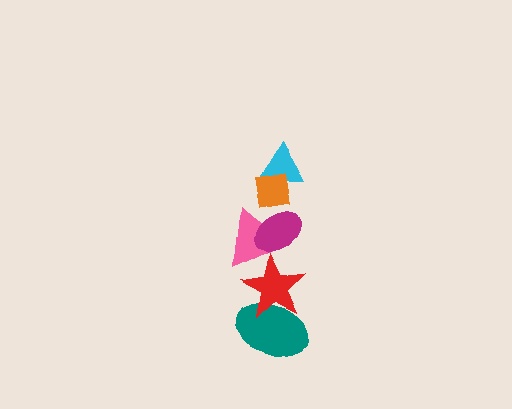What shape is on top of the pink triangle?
The magenta ellipse is on top of the pink triangle.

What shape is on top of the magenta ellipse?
The cyan triangle is on top of the magenta ellipse.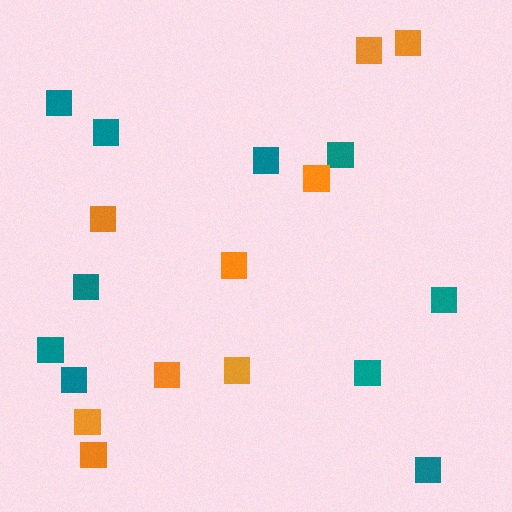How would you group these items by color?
There are 2 groups: one group of teal squares (10) and one group of orange squares (9).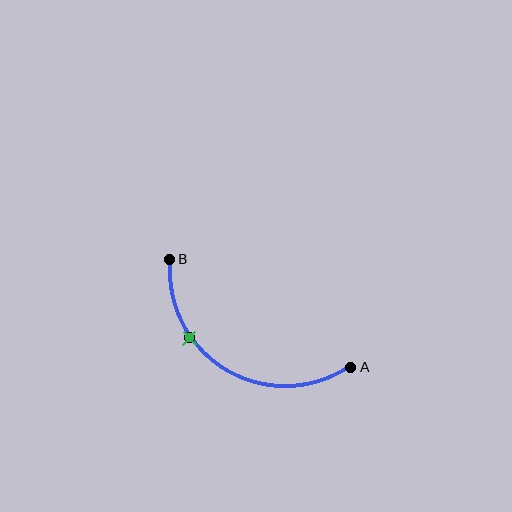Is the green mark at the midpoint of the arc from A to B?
No. The green mark lies on the arc but is closer to endpoint B. The arc midpoint would be at the point on the curve equidistant along the arc from both A and B.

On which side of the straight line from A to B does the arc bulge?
The arc bulges below the straight line connecting A and B.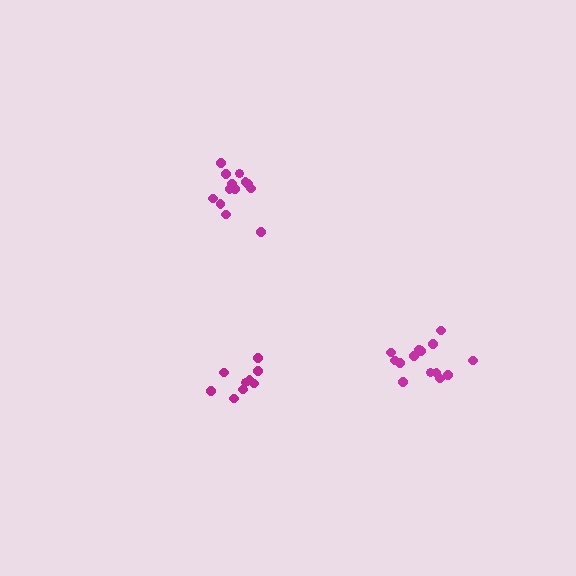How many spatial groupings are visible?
There are 3 spatial groupings.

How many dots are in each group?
Group 1: 9 dots, Group 2: 14 dots, Group 3: 13 dots (36 total).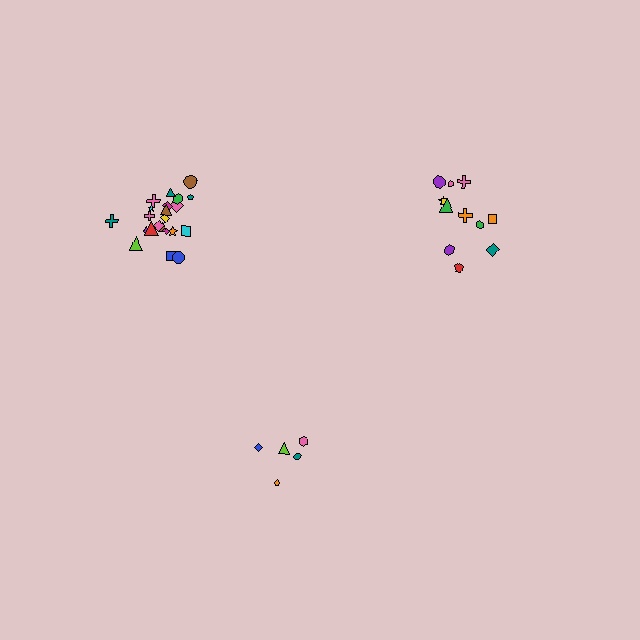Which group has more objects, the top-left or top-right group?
The top-left group.